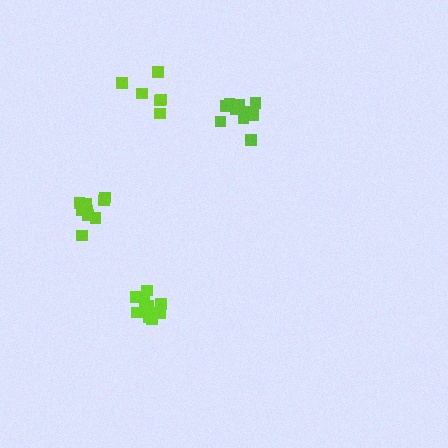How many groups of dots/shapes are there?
There are 4 groups.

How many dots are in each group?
Group 1: 6 dots, Group 2: 10 dots, Group 3: 10 dots, Group 4: 9 dots (35 total).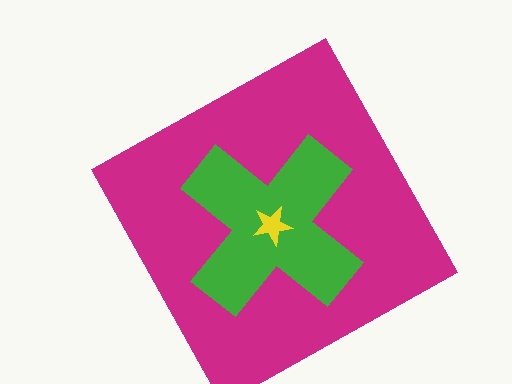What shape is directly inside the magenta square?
The green cross.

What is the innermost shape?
The yellow star.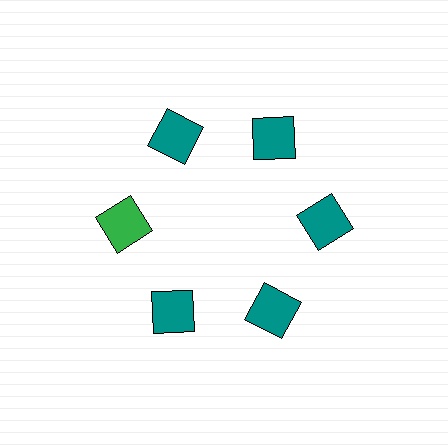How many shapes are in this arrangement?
There are 6 shapes arranged in a ring pattern.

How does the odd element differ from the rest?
It has a different color: green instead of teal.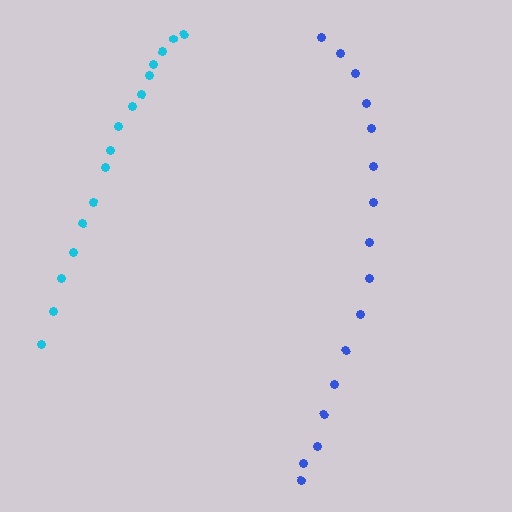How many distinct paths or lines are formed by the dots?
There are 2 distinct paths.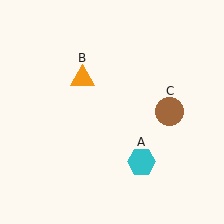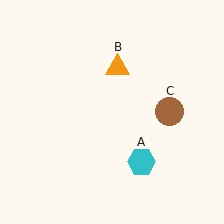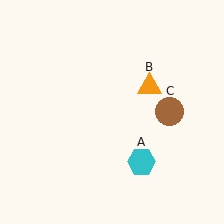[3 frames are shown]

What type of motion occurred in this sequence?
The orange triangle (object B) rotated clockwise around the center of the scene.